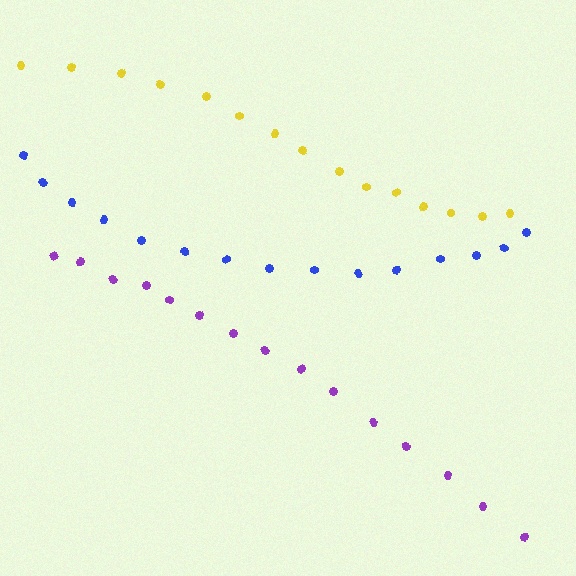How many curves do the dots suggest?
There are 3 distinct paths.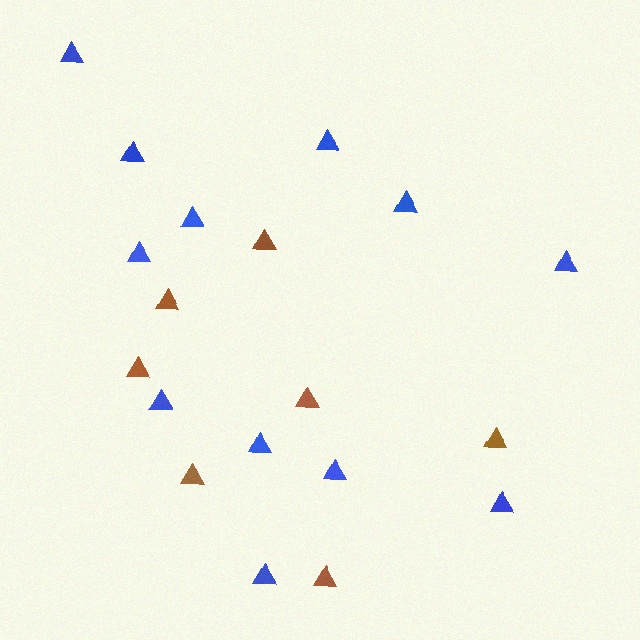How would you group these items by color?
There are 2 groups: one group of brown triangles (7) and one group of blue triangles (12).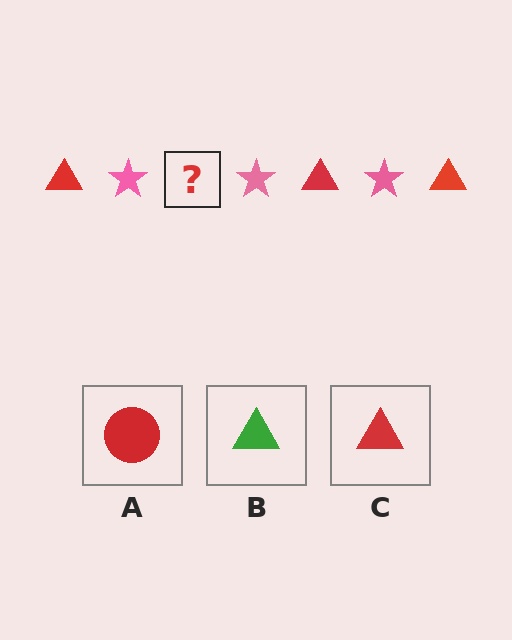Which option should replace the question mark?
Option C.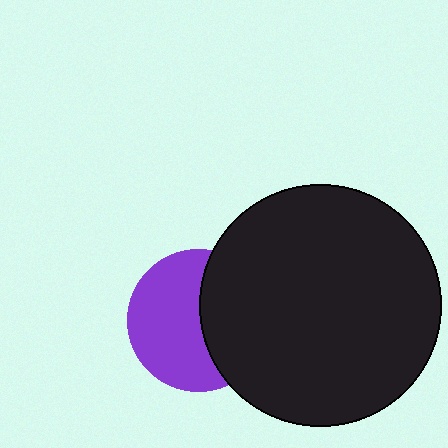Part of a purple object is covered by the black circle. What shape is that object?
It is a circle.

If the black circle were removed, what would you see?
You would see the complete purple circle.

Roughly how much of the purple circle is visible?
About half of it is visible (roughly 58%).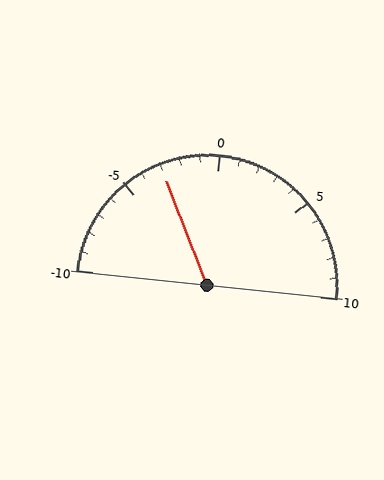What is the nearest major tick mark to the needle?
The nearest major tick mark is -5.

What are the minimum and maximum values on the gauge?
The gauge ranges from -10 to 10.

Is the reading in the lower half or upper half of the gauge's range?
The reading is in the lower half of the range (-10 to 10).